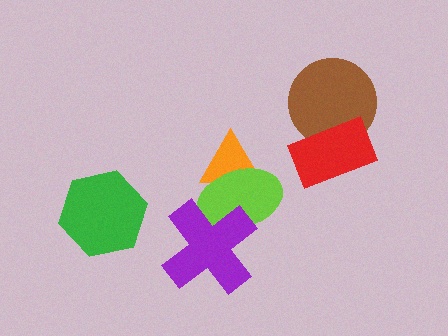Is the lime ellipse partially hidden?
Yes, it is partially covered by another shape.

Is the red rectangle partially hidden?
No, no other shape covers it.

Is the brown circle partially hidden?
Yes, it is partially covered by another shape.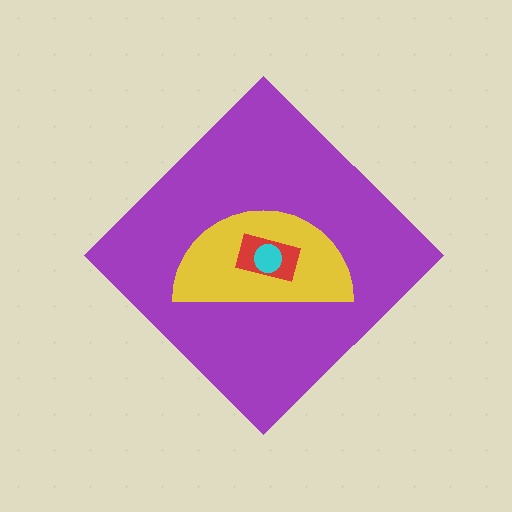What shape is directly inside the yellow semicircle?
The red rectangle.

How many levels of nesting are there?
4.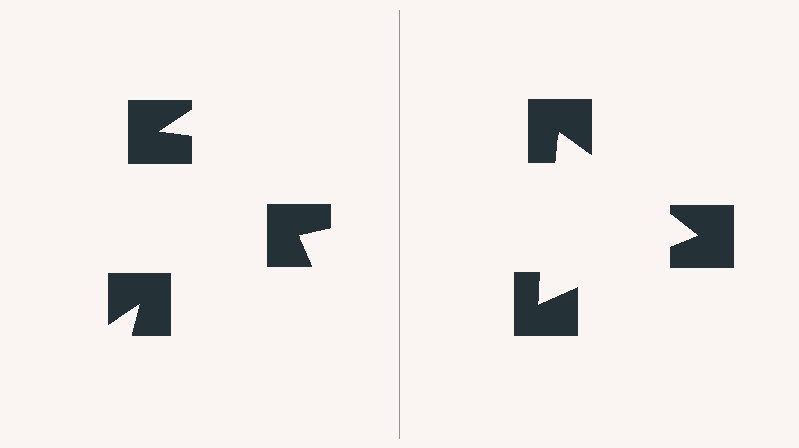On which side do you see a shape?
An illusory triangle appears on the right side. On the left side the wedge cuts are rotated, so no coherent shape forms.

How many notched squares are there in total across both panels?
6 — 3 on each side.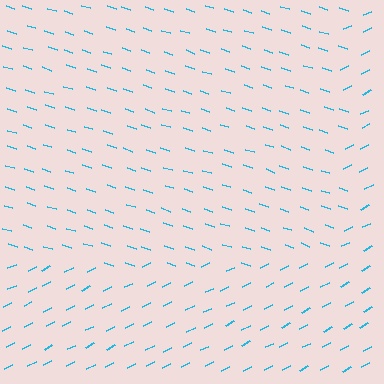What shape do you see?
I see a rectangle.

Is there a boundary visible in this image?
Yes, there is a texture boundary formed by a change in line orientation.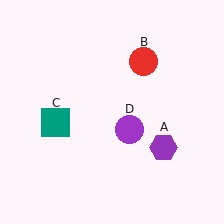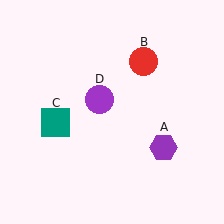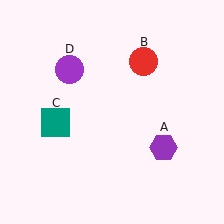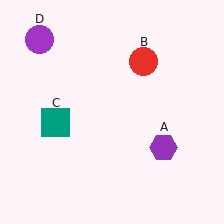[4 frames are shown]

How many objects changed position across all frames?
1 object changed position: purple circle (object D).